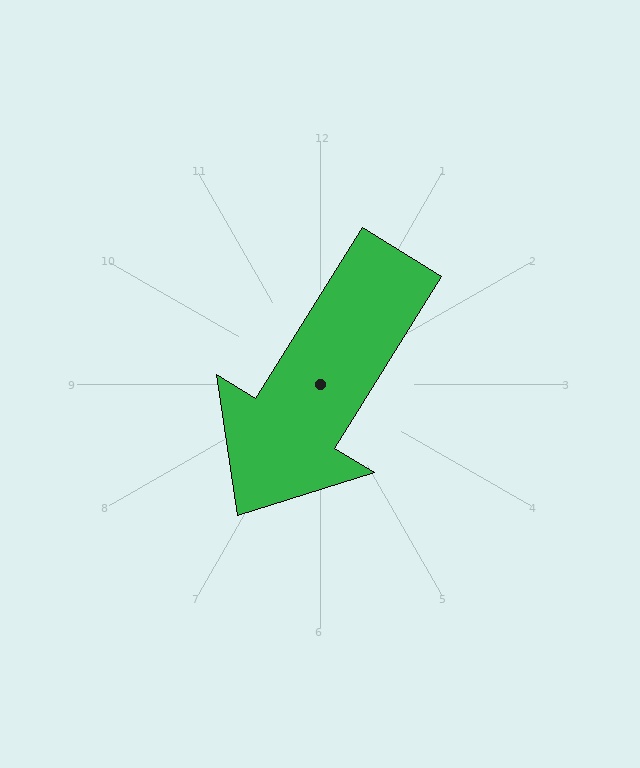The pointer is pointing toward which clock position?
Roughly 7 o'clock.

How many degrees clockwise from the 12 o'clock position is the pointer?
Approximately 212 degrees.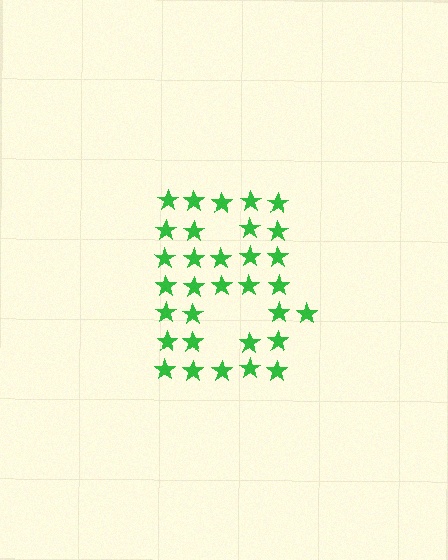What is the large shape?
The large shape is the letter B.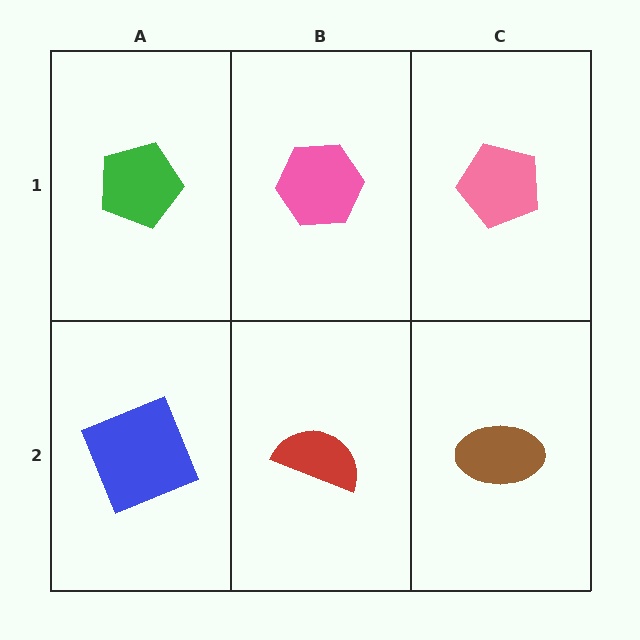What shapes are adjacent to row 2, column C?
A pink pentagon (row 1, column C), a red semicircle (row 2, column B).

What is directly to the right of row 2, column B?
A brown ellipse.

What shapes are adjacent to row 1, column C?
A brown ellipse (row 2, column C), a pink hexagon (row 1, column B).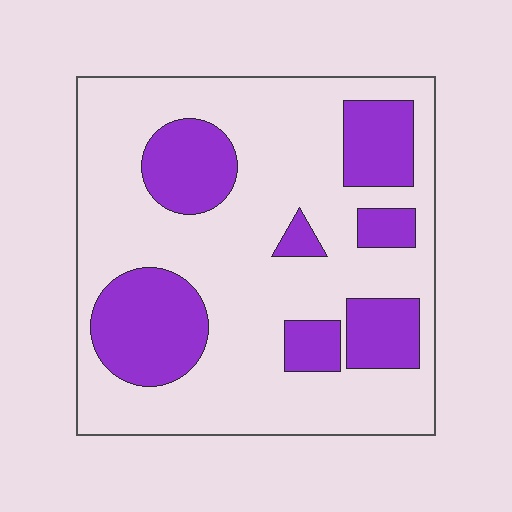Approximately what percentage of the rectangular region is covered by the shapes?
Approximately 30%.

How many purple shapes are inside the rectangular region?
7.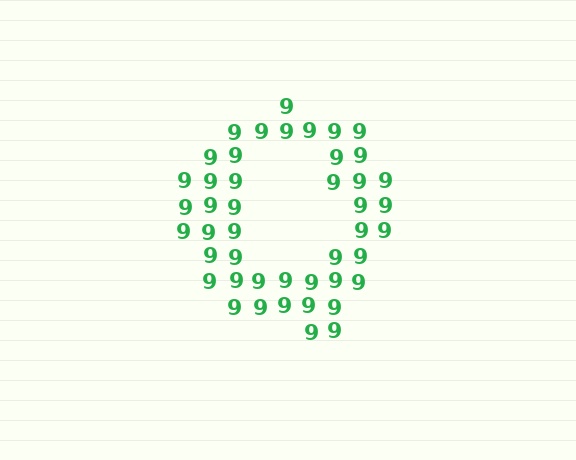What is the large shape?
The large shape is the letter Q.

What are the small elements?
The small elements are digit 9's.